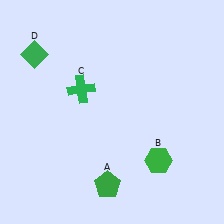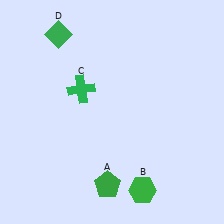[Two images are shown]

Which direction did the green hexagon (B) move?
The green hexagon (B) moved down.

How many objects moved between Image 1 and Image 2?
2 objects moved between the two images.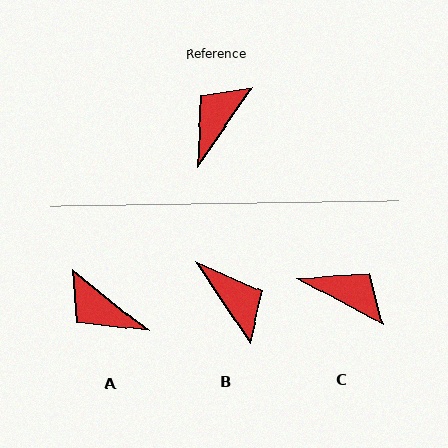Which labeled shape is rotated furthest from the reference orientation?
B, about 111 degrees away.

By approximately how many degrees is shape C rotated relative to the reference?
Approximately 83 degrees clockwise.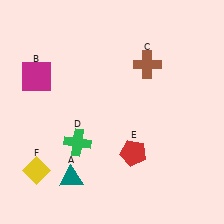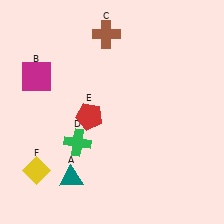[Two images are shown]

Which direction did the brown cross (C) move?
The brown cross (C) moved left.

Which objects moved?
The objects that moved are: the brown cross (C), the red pentagon (E).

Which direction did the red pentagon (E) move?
The red pentagon (E) moved left.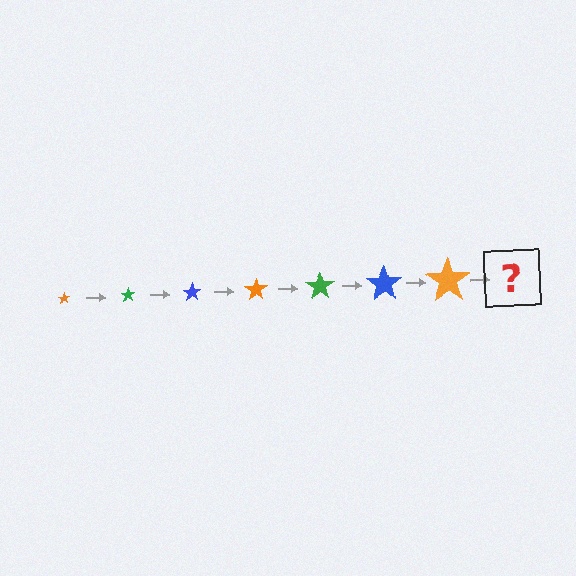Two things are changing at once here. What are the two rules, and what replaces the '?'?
The two rules are that the star grows larger each step and the color cycles through orange, green, and blue. The '?' should be a green star, larger than the previous one.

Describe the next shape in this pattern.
It should be a green star, larger than the previous one.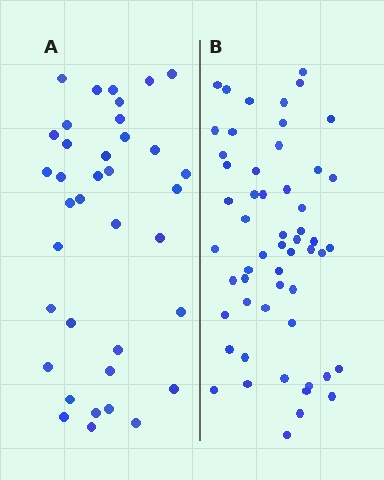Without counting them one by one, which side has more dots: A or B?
Region B (the right region) has more dots.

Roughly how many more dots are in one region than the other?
Region B has approximately 20 more dots than region A.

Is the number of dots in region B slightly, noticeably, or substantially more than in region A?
Region B has substantially more. The ratio is roughly 1.5 to 1.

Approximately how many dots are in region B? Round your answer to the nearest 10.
About 60 dots. (The exact count is 55, which rounds to 60.)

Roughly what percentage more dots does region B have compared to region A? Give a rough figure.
About 50% more.